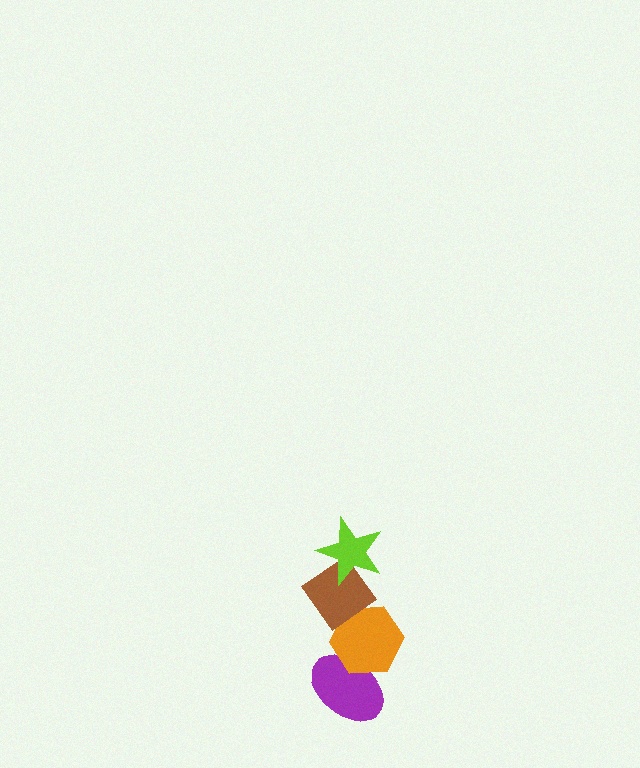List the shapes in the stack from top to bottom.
From top to bottom: the lime star, the brown diamond, the orange hexagon, the purple ellipse.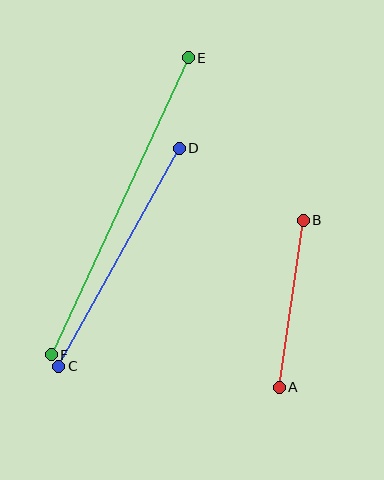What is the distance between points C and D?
The distance is approximately 249 pixels.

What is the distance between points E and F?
The distance is approximately 327 pixels.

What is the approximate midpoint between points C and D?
The midpoint is at approximately (119, 257) pixels.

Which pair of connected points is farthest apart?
Points E and F are farthest apart.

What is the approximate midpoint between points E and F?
The midpoint is at approximately (120, 206) pixels.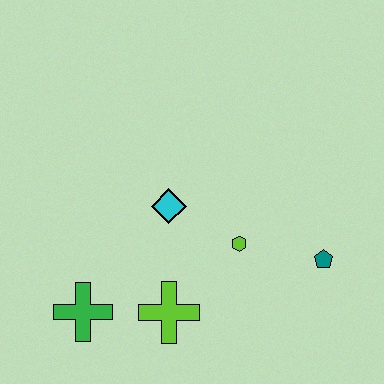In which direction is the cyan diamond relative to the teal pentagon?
The cyan diamond is to the left of the teal pentagon.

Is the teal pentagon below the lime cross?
No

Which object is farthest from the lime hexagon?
The green cross is farthest from the lime hexagon.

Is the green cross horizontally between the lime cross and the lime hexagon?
No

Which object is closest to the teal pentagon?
The lime hexagon is closest to the teal pentagon.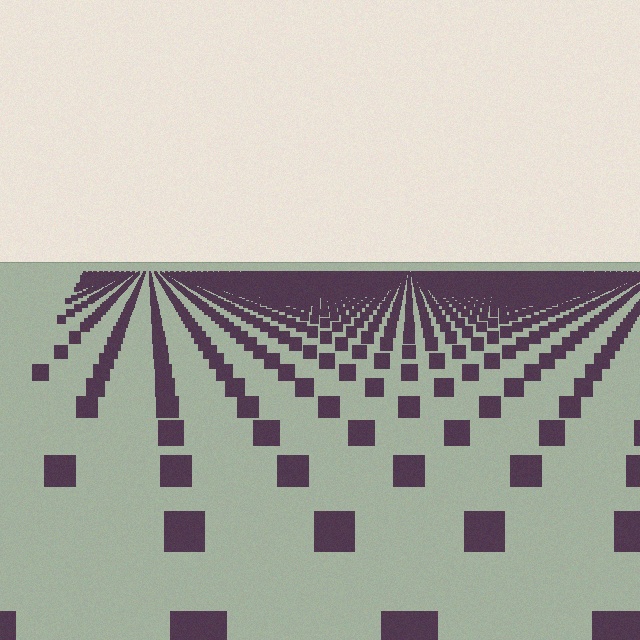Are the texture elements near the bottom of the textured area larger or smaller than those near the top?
Larger. Near the bottom, elements are closer to the viewer and appear at a bigger on-screen size.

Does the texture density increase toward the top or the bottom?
Density increases toward the top.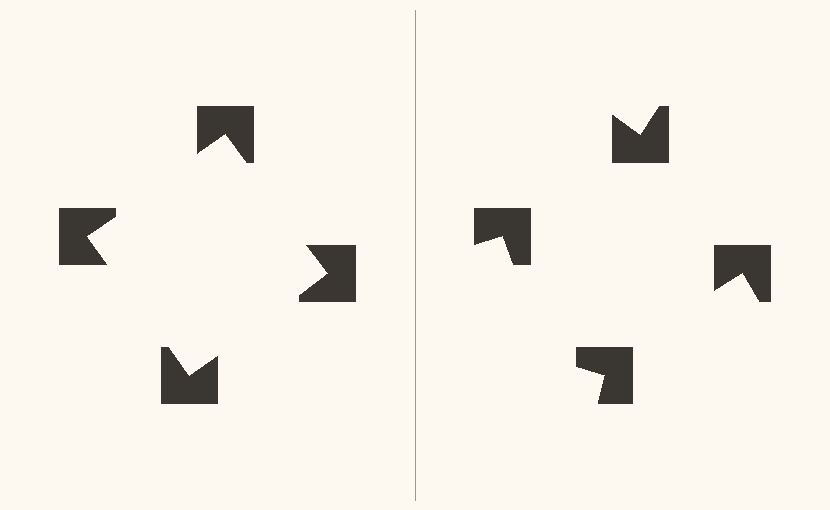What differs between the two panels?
The notched squares are positioned identically on both sides; only the wedge orientations differ. On the left they align to a square; on the right they are misaligned.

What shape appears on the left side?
An illusory square.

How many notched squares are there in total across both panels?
8 — 4 on each side.